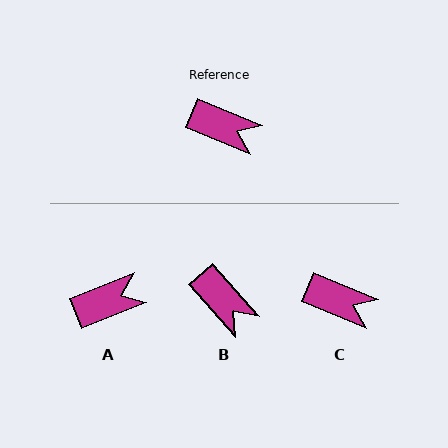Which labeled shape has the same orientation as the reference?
C.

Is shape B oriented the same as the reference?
No, it is off by about 26 degrees.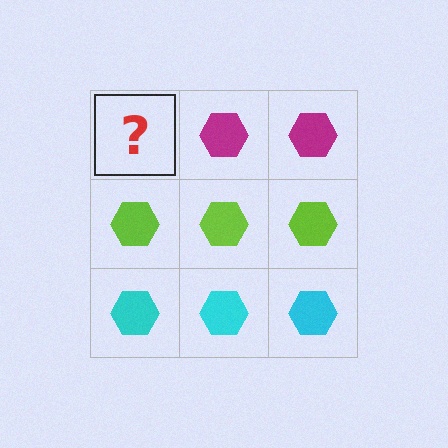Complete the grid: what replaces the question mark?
The question mark should be replaced with a magenta hexagon.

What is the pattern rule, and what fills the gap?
The rule is that each row has a consistent color. The gap should be filled with a magenta hexagon.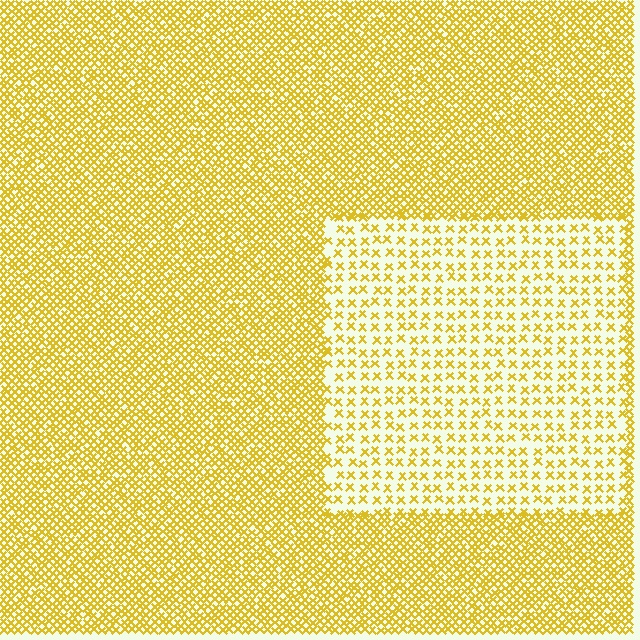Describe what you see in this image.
The image contains small yellow elements arranged at two different densities. A rectangle-shaped region is visible where the elements are less densely packed than the surrounding area.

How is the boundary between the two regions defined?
The boundary is defined by a change in element density (approximately 2.7x ratio). All elements are the same color, size, and shape.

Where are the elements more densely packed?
The elements are more densely packed outside the rectangle boundary.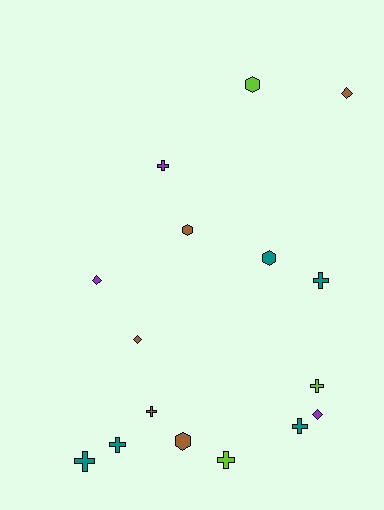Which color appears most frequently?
Brown, with 5 objects.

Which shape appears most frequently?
Cross, with 8 objects.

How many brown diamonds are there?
There are 2 brown diamonds.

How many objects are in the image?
There are 16 objects.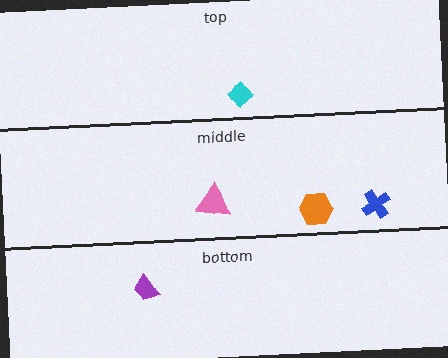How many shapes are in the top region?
1.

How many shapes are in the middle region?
3.